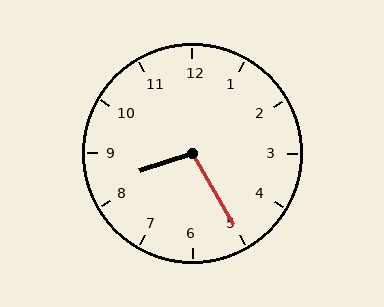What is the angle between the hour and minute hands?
Approximately 102 degrees.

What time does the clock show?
8:25.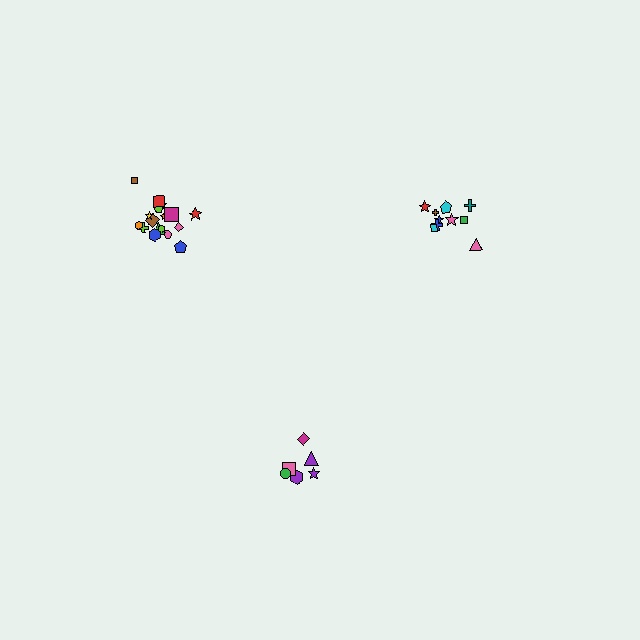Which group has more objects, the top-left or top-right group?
The top-left group.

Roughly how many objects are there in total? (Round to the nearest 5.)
Roughly 35 objects in total.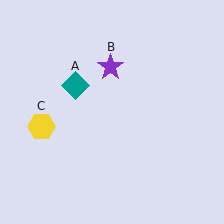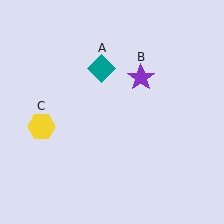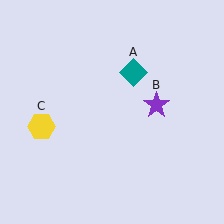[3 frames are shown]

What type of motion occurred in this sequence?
The teal diamond (object A), purple star (object B) rotated clockwise around the center of the scene.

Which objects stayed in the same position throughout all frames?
Yellow hexagon (object C) remained stationary.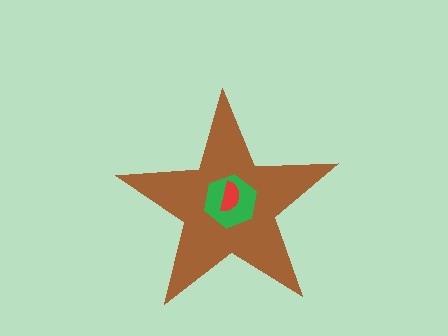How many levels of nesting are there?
3.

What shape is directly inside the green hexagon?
The red semicircle.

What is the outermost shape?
The brown star.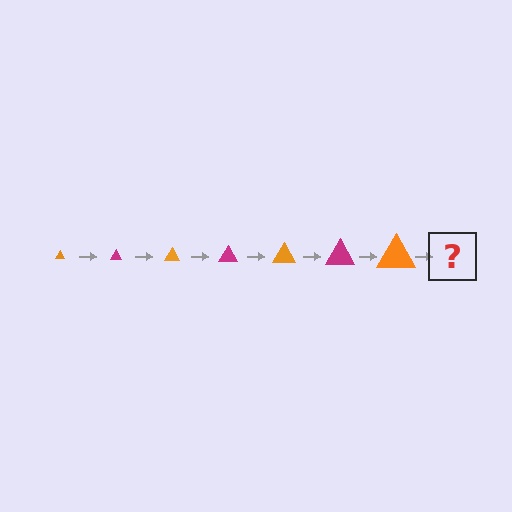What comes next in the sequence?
The next element should be a magenta triangle, larger than the previous one.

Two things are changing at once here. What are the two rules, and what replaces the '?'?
The two rules are that the triangle grows larger each step and the color cycles through orange and magenta. The '?' should be a magenta triangle, larger than the previous one.